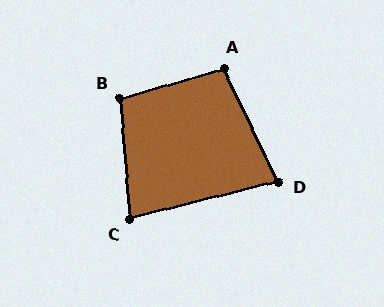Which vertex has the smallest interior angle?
D, at approximately 79 degrees.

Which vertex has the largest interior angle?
B, at approximately 101 degrees.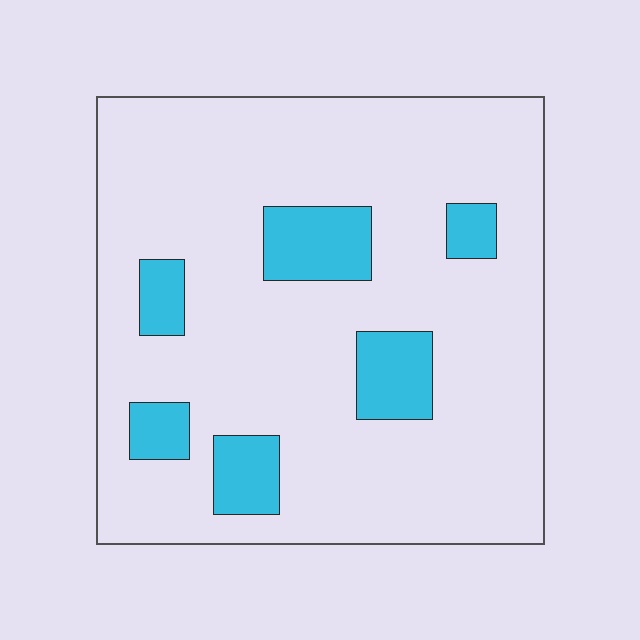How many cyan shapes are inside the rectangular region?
6.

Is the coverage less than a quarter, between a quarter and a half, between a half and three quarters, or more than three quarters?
Less than a quarter.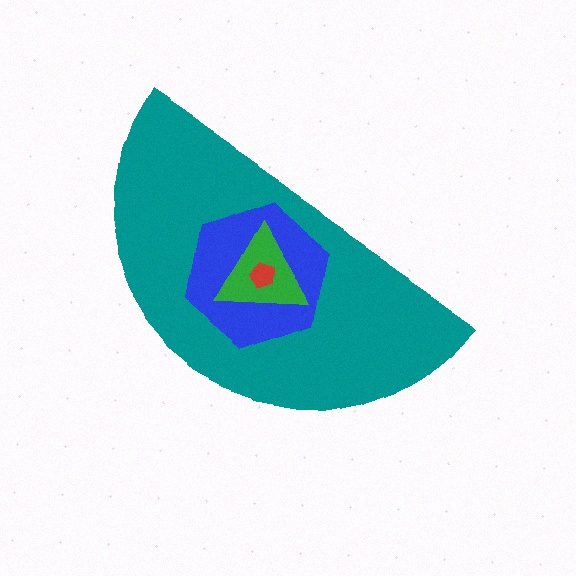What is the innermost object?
The red pentagon.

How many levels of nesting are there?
4.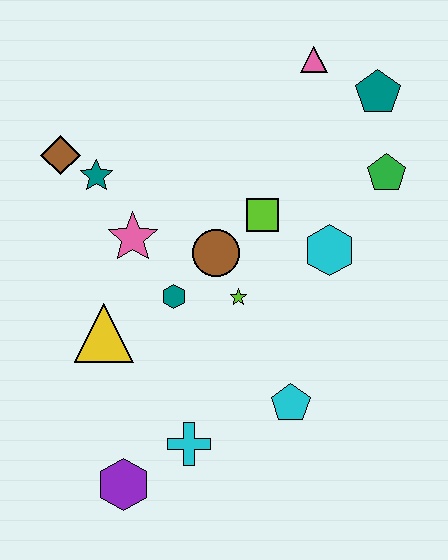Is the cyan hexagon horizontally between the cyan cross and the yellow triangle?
No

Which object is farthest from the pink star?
The teal pentagon is farthest from the pink star.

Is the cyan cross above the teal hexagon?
No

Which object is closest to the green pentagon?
The teal pentagon is closest to the green pentagon.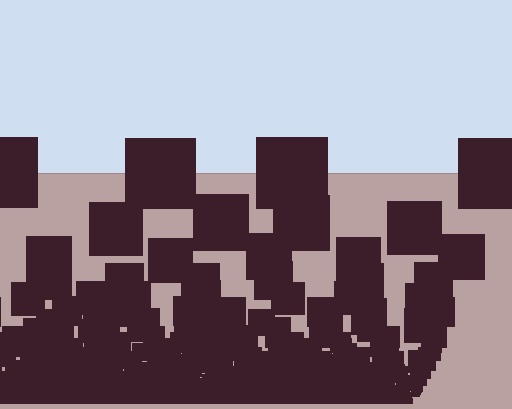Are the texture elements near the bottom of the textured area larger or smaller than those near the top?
Smaller. The gradient is inverted — elements near the bottom are smaller and denser.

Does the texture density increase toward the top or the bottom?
Density increases toward the bottom.